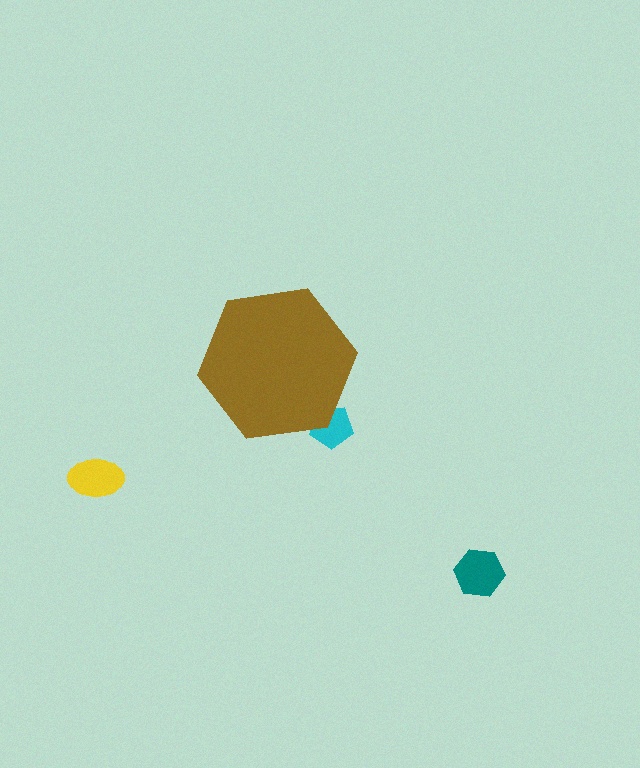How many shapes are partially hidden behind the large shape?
1 shape is partially hidden.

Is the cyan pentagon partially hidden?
Yes, the cyan pentagon is partially hidden behind the brown hexagon.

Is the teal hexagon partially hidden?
No, the teal hexagon is fully visible.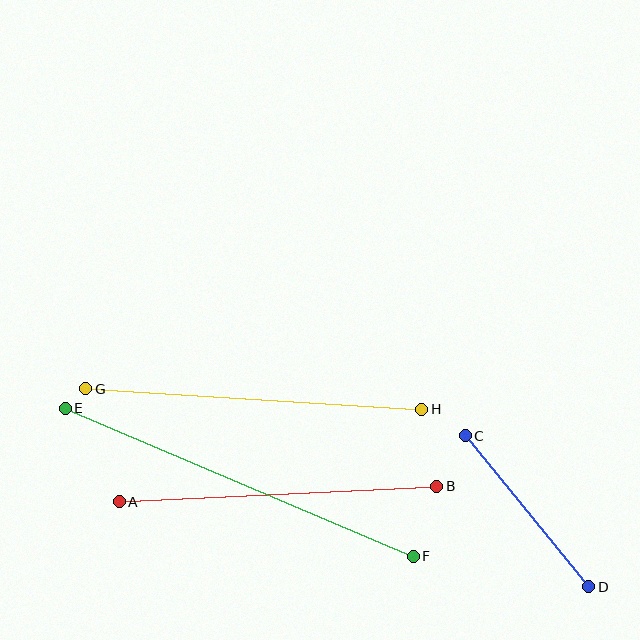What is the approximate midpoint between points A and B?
The midpoint is at approximately (278, 494) pixels.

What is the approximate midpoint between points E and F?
The midpoint is at approximately (239, 482) pixels.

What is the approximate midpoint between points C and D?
The midpoint is at approximately (527, 511) pixels.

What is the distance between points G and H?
The distance is approximately 336 pixels.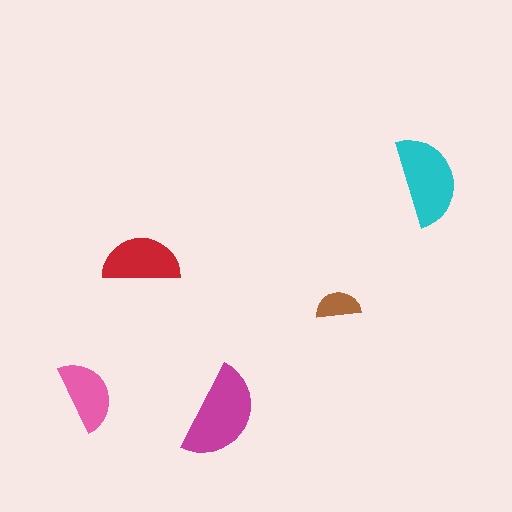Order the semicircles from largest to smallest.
the magenta one, the cyan one, the red one, the pink one, the brown one.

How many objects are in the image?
There are 5 objects in the image.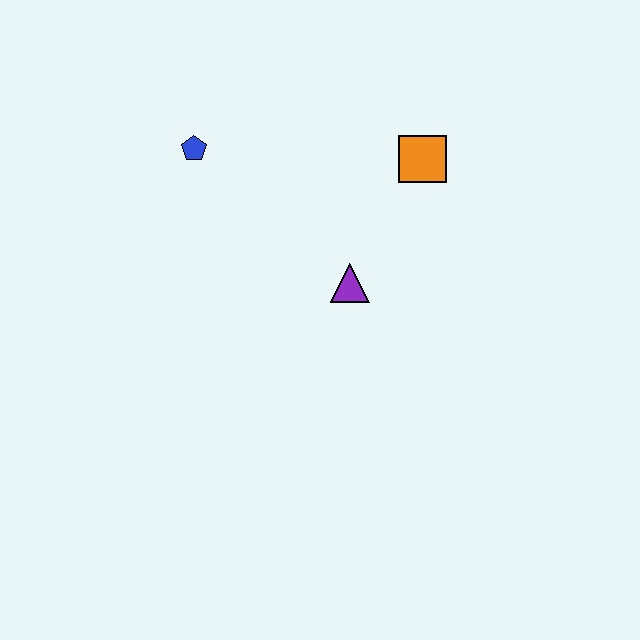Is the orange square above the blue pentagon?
No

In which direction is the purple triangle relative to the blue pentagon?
The purple triangle is to the right of the blue pentagon.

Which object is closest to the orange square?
The purple triangle is closest to the orange square.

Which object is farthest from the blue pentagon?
The orange square is farthest from the blue pentagon.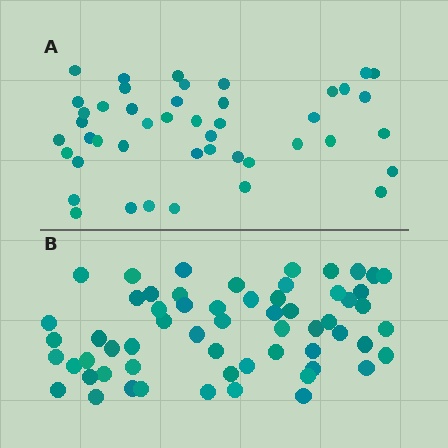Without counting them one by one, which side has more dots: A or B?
Region B (the bottom region) has more dots.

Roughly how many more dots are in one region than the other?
Region B has approximately 15 more dots than region A.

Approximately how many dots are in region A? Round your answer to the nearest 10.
About 40 dots. (The exact count is 45, which rounds to 40.)